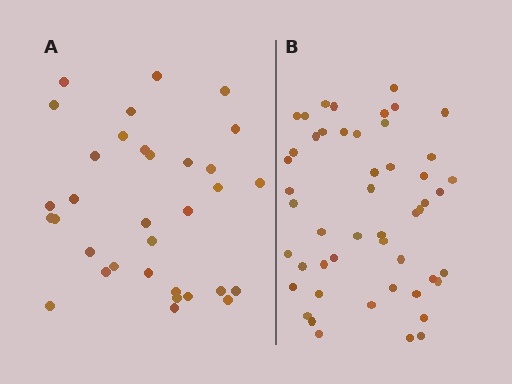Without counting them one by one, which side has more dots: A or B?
Region B (the right region) has more dots.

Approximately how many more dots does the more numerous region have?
Region B has approximately 15 more dots than region A.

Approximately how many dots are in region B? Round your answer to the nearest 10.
About 50 dots.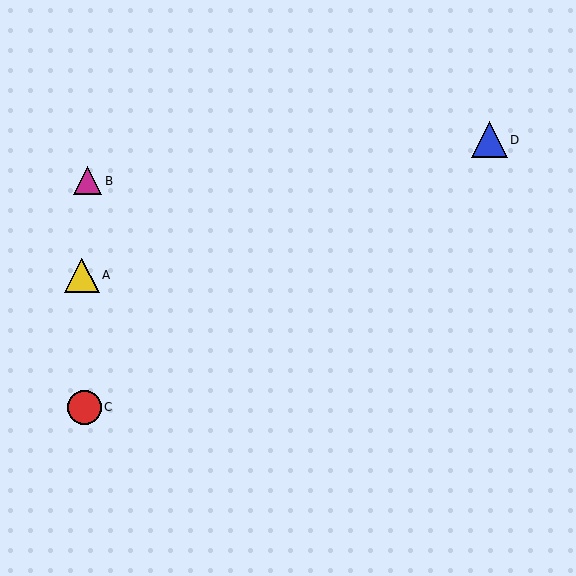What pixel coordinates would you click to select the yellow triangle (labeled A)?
Click at (82, 275) to select the yellow triangle A.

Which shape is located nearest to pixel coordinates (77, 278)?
The yellow triangle (labeled A) at (82, 275) is nearest to that location.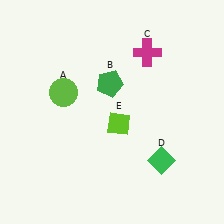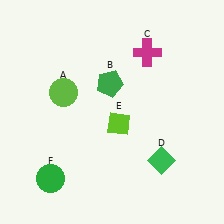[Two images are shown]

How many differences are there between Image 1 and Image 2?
There is 1 difference between the two images.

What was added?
A green circle (F) was added in Image 2.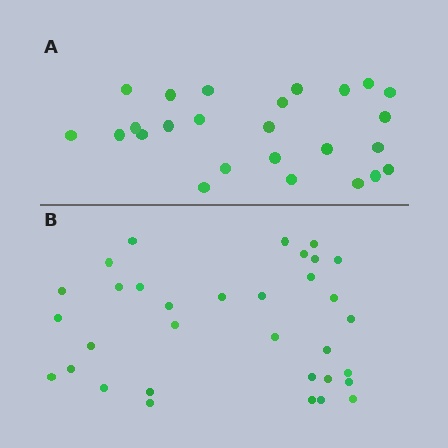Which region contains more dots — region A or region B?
Region B (the bottom region) has more dots.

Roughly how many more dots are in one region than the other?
Region B has roughly 8 or so more dots than region A.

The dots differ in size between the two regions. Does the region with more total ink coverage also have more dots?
No. Region A has more total ink coverage because its dots are larger, but region B actually contains more individual dots. Total area can be misleading — the number of items is what matters here.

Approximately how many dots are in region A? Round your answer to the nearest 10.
About 20 dots. (The exact count is 25, which rounds to 20.)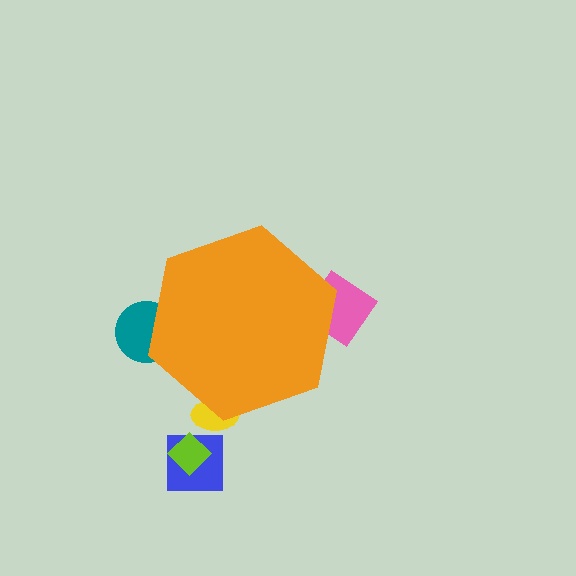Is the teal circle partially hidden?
Yes, the teal circle is partially hidden behind the orange hexagon.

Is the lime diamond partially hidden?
No, the lime diamond is fully visible.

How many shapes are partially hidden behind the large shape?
3 shapes are partially hidden.